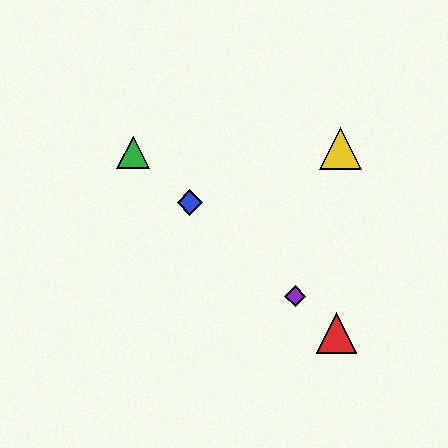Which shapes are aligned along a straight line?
The red triangle, the blue diamond, the green triangle, the purple diamond are aligned along a straight line.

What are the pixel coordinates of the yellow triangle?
The yellow triangle is at (340, 148).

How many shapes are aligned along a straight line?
4 shapes (the red triangle, the blue diamond, the green triangle, the purple diamond) are aligned along a straight line.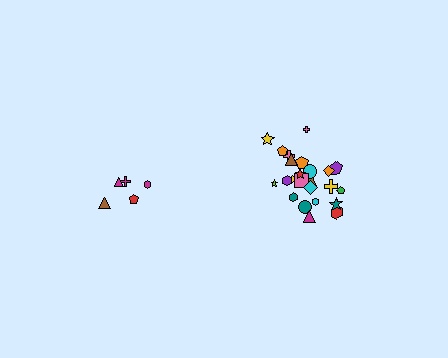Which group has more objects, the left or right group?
The right group.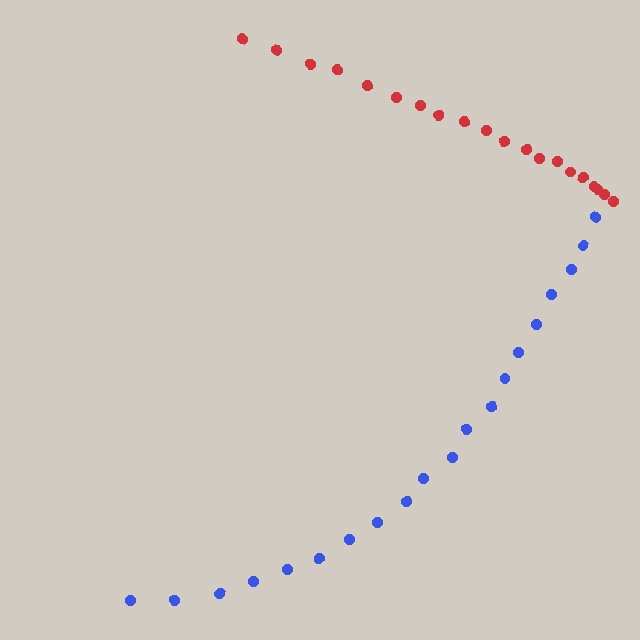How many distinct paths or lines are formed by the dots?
There are 2 distinct paths.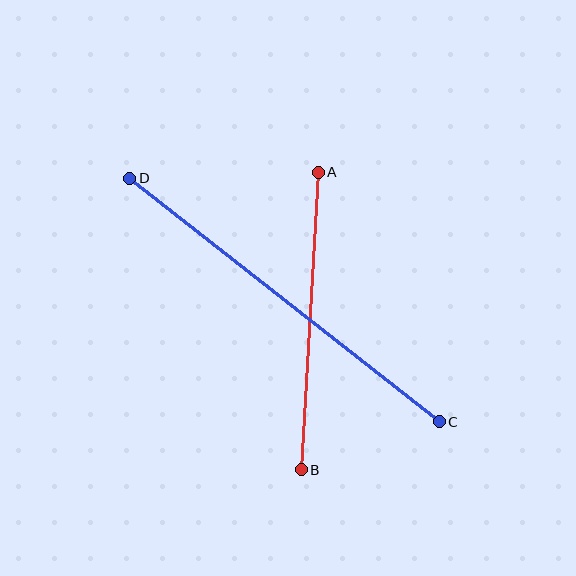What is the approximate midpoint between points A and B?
The midpoint is at approximately (310, 321) pixels.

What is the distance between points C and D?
The distance is approximately 394 pixels.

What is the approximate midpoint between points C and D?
The midpoint is at approximately (284, 300) pixels.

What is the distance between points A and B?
The distance is approximately 298 pixels.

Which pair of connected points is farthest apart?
Points C and D are farthest apart.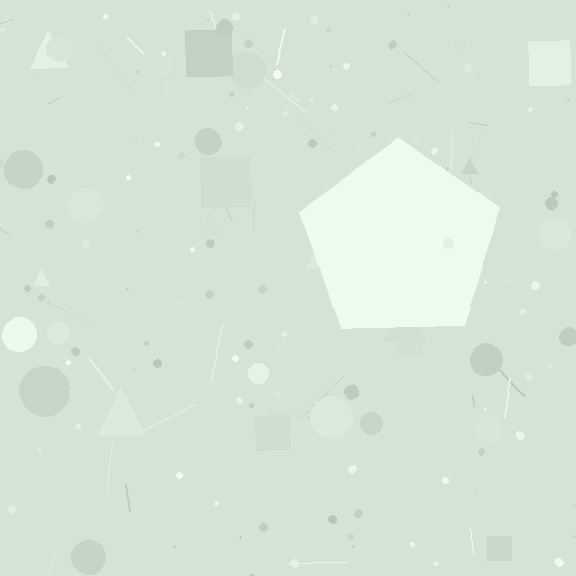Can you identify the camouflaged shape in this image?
The camouflaged shape is a pentagon.